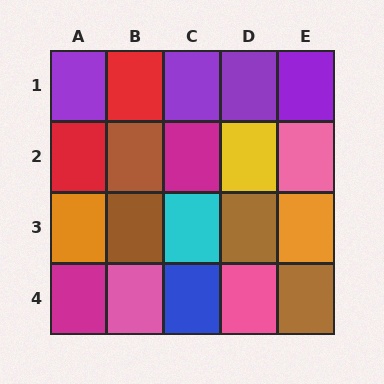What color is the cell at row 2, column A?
Red.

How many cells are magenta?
2 cells are magenta.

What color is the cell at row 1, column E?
Purple.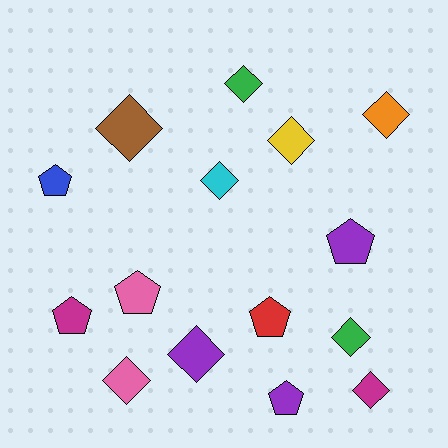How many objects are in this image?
There are 15 objects.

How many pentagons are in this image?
There are 6 pentagons.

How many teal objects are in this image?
There are no teal objects.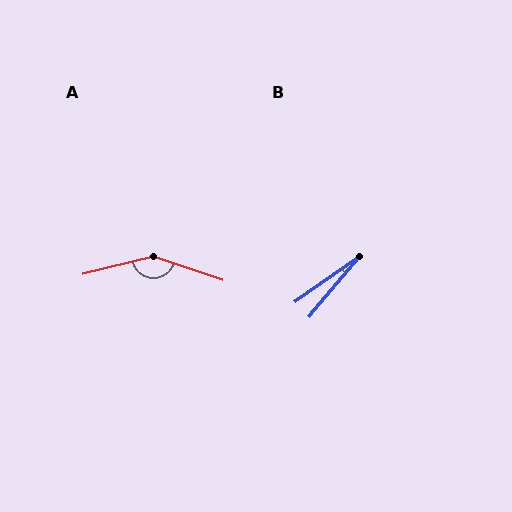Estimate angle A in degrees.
Approximately 148 degrees.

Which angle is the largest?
A, at approximately 148 degrees.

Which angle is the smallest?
B, at approximately 15 degrees.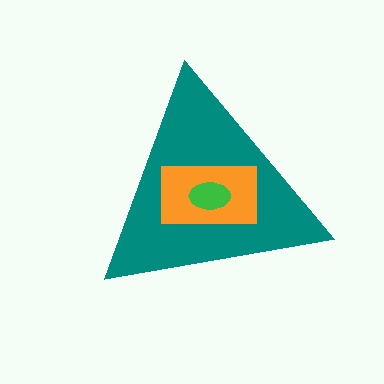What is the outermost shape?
The teal triangle.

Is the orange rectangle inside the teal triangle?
Yes.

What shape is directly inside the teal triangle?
The orange rectangle.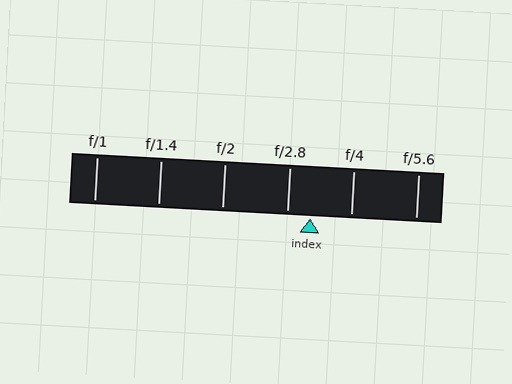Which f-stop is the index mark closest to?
The index mark is closest to f/2.8.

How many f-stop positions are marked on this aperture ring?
There are 6 f-stop positions marked.